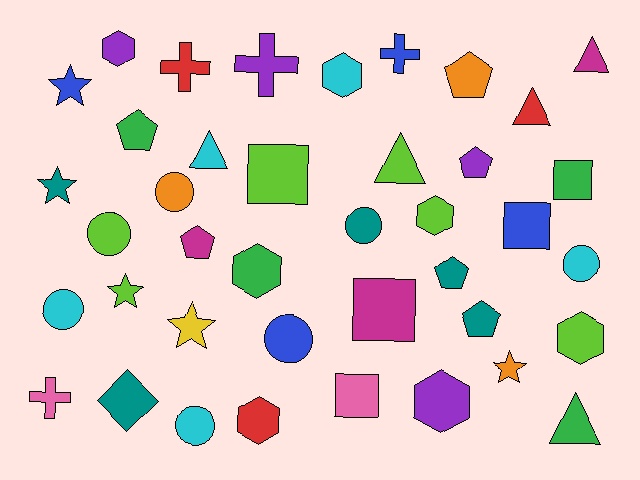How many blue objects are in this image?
There are 4 blue objects.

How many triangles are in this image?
There are 5 triangles.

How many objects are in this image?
There are 40 objects.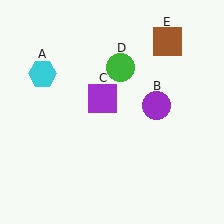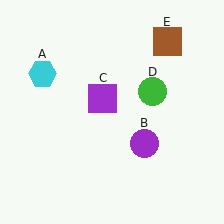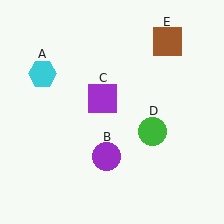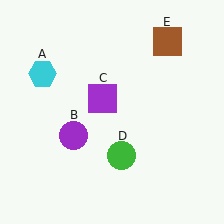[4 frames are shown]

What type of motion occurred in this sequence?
The purple circle (object B), green circle (object D) rotated clockwise around the center of the scene.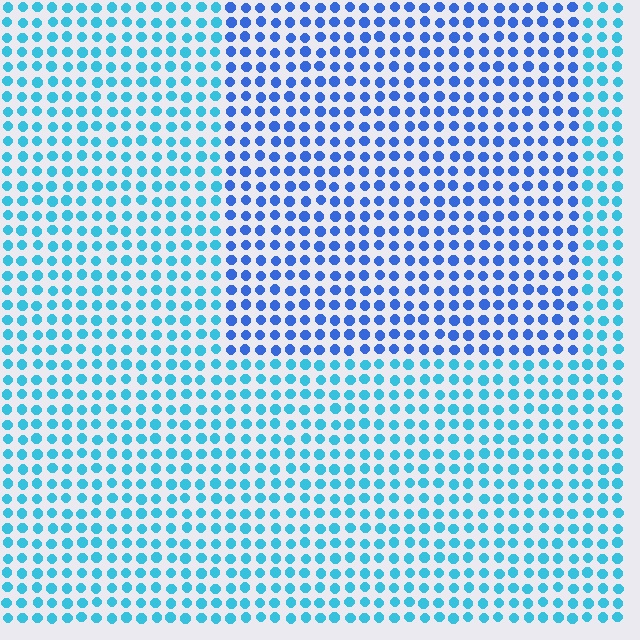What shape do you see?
I see a rectangle.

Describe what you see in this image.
The image is filled with small cyan elements in a uniform arrangement. A rectangle-shaped region is visible where the elements are tinted to a slightly different hue, forming a subtle color boundary.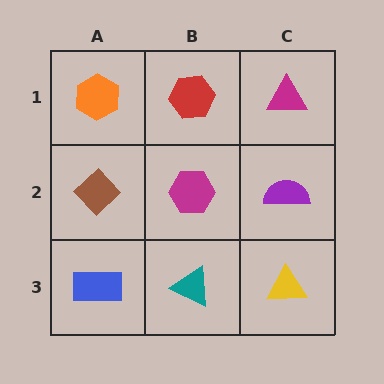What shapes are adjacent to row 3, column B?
A magenta hexagon (row 2, column B), a blue rectangle (row 3, column A), a yellow triangle (row 3, column C).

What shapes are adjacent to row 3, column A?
A brown diamond (row 2, column A), a teal triangle (row 3, column B).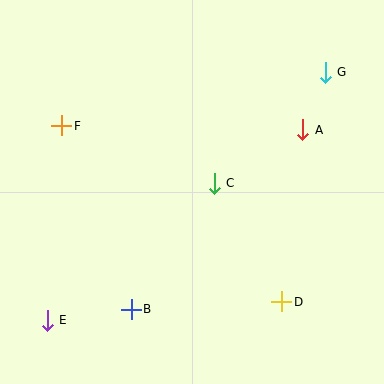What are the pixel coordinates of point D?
Point D is at (282, 302).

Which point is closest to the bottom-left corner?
Point E is closest to the bottom-left corner.